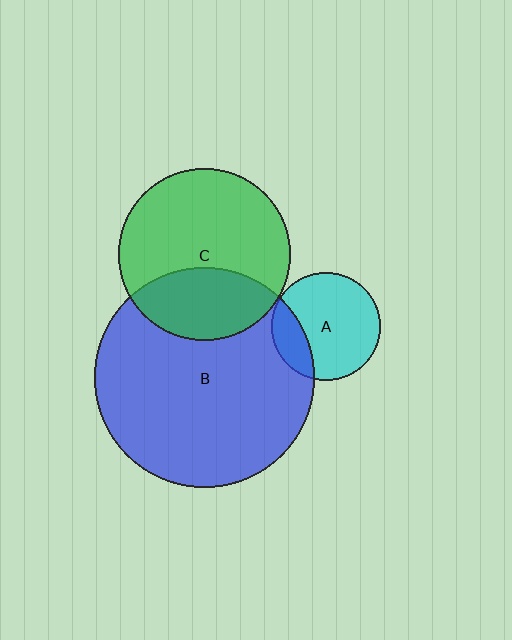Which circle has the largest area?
Circle B (blue).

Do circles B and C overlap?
Yes.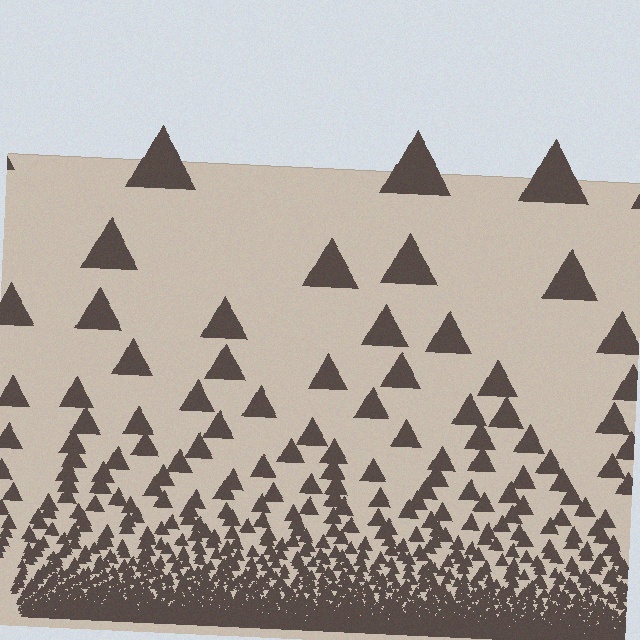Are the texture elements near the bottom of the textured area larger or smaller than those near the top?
Smaller. The gradient is inverted — elements near the bottom are smaller and denser.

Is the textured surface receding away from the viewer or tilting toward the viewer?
The surface appears to tilt toward the viewer. Texture elements get larger and sparser toward the top.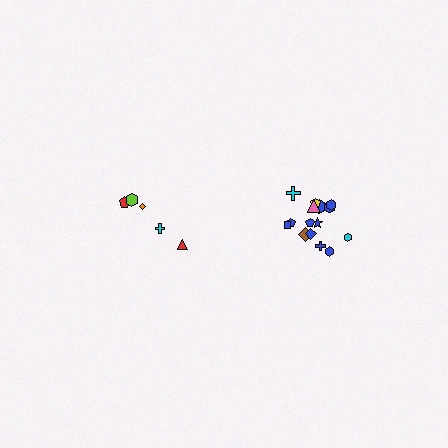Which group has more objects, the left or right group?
The right group.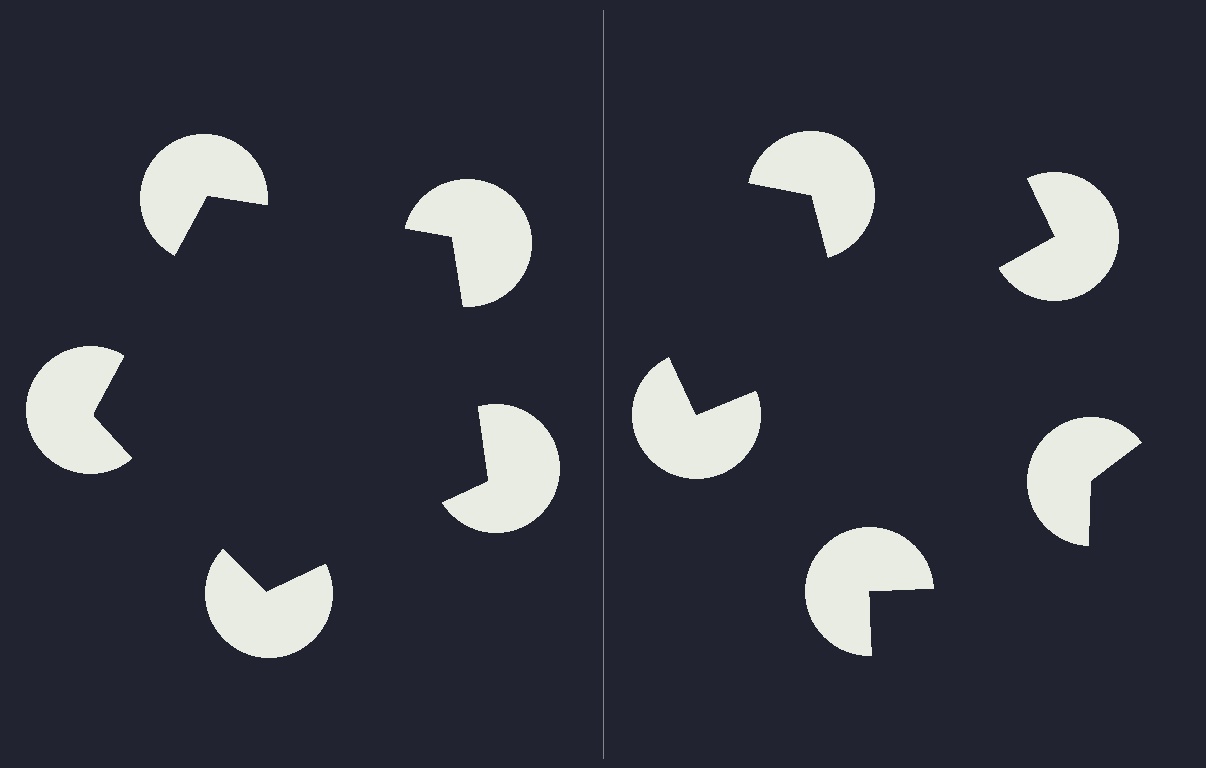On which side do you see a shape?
An illusory pentagon appears on the left side. On the right side the wedge cuts are rotated, so no coherent shape forms.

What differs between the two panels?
The pac-man discs are positioned identically on both sides; only the wedge orientations differ. On the left they align to a pentagon; on the right they are misaligned.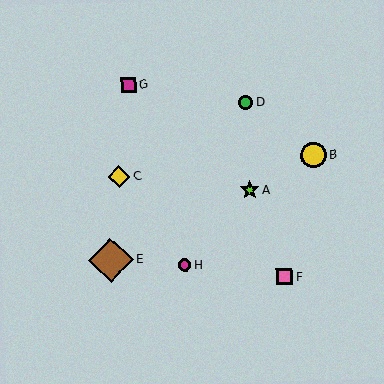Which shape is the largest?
The brown diamond (labeled E) is the largest.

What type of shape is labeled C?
Shape C is a yellow diamond.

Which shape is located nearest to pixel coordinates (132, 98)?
The magenta square (labeled G) at (128, 85) is nearest to that location.